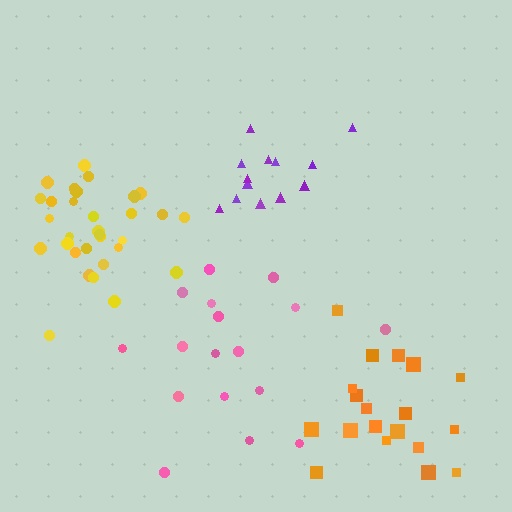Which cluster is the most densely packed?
Yellow.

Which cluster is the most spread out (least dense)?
Pink.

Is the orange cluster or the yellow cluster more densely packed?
Yellow.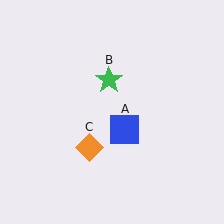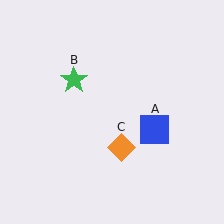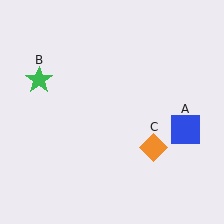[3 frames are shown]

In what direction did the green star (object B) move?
The green star (object B) moved left.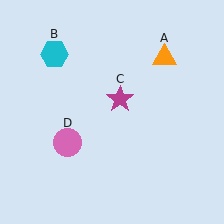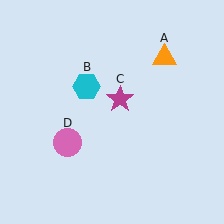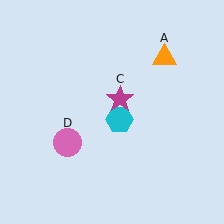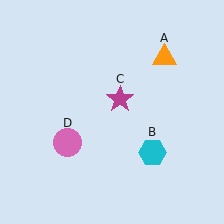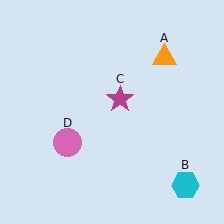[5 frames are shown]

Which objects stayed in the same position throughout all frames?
Orange triangle (object A) and magenta star (object C) and pink circle (object D) remained stationary.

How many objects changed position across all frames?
1 object changed position: cyan hexagon (object B).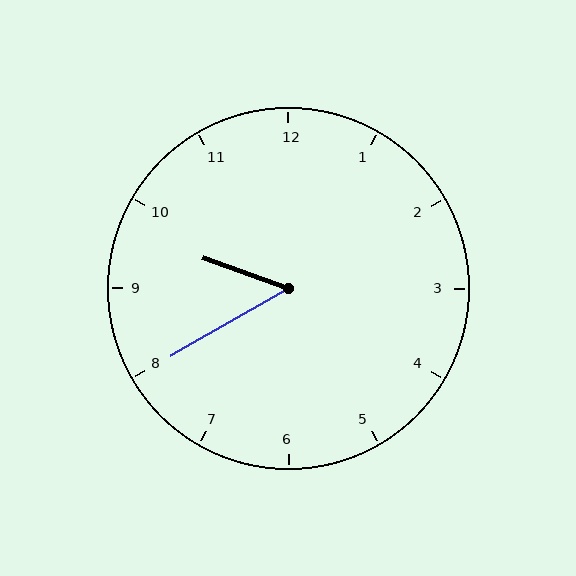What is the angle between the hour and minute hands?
Approximately 50 degrees.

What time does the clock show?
9:40.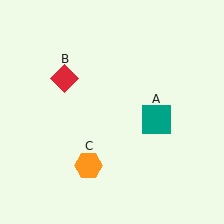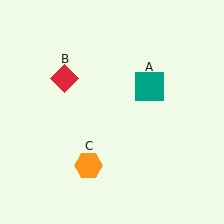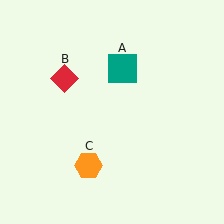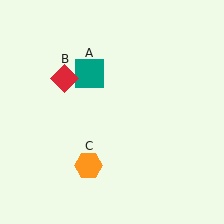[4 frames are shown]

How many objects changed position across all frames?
1 object changed position: teal square (object A).